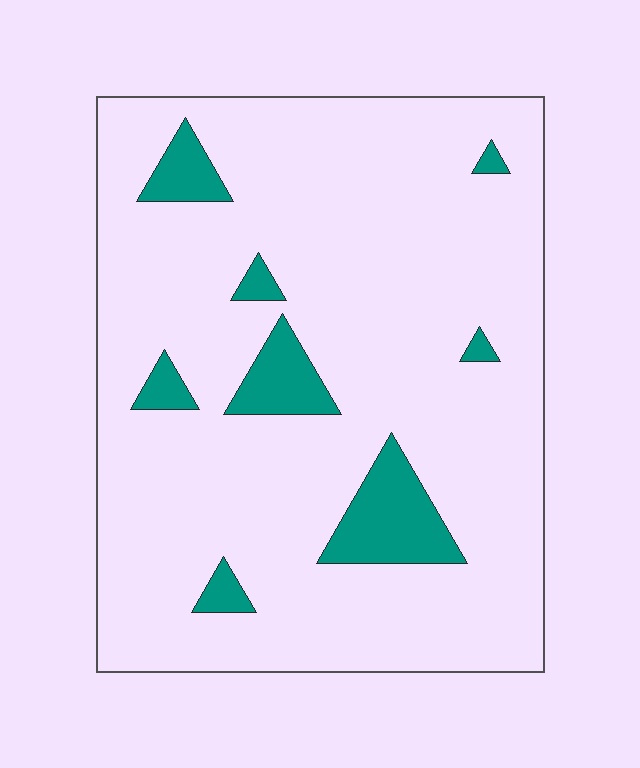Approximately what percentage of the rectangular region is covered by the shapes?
Approximately 10%.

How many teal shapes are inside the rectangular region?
8.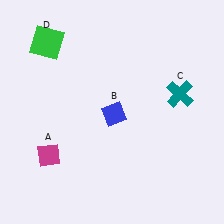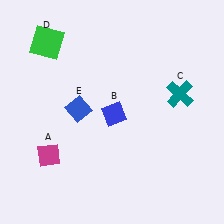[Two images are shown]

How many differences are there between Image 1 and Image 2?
There is 1 difference between the two images.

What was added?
A blue diamond (E) was added in Image 2.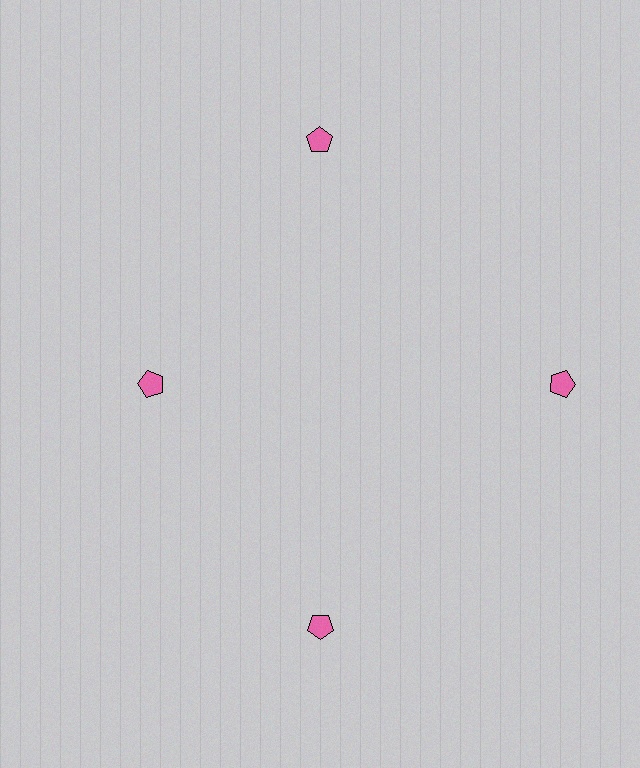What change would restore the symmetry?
The symmetry would be restored by moving it outward, back onto the ring so that all 4 pentagons sit at equal angles and equal distance from the center.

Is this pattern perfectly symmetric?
No. The 4 pink pentagons are arranged in a ring, but one element near the 9 o'clock position is pulled inward toward the center, breaking the 4-fold rotational symmetry.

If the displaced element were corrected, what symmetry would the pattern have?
It would have 4-fold rotational symmetry — the pattern would map onto itself every 90 degrees.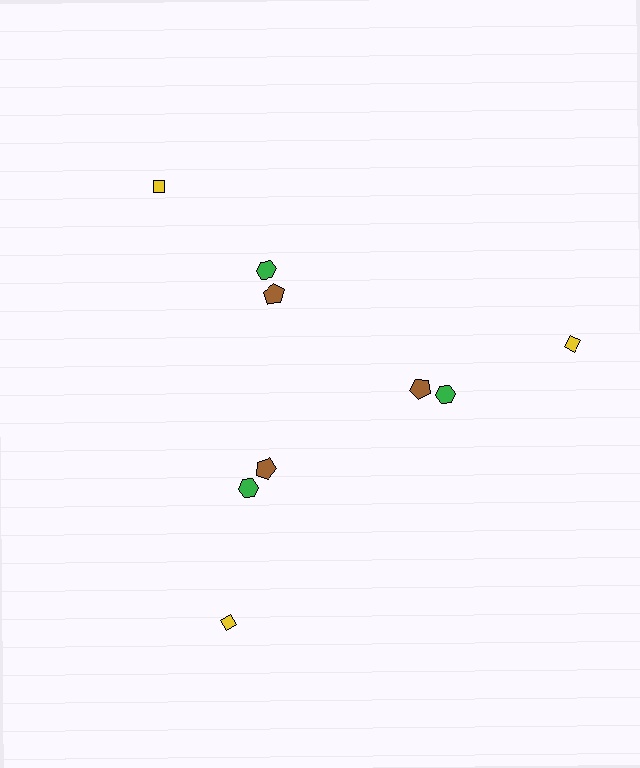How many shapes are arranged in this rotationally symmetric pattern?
There are 9 shapes, arranged in 3 groups of 3.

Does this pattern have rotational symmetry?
Yes, this pattern has 3-fold rotational symmetry. It looks the same after rotating 120 degrees around the center.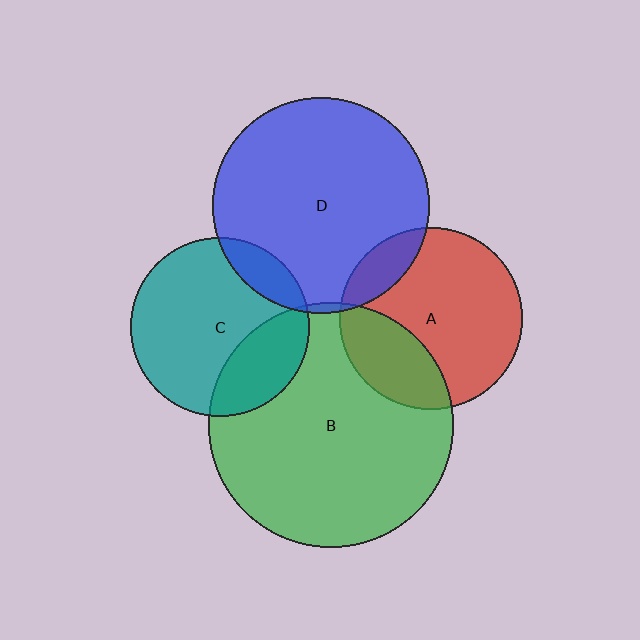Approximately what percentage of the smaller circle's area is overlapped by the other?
Approximately 25%.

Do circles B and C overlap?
Yes.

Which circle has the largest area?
Circle B (green).